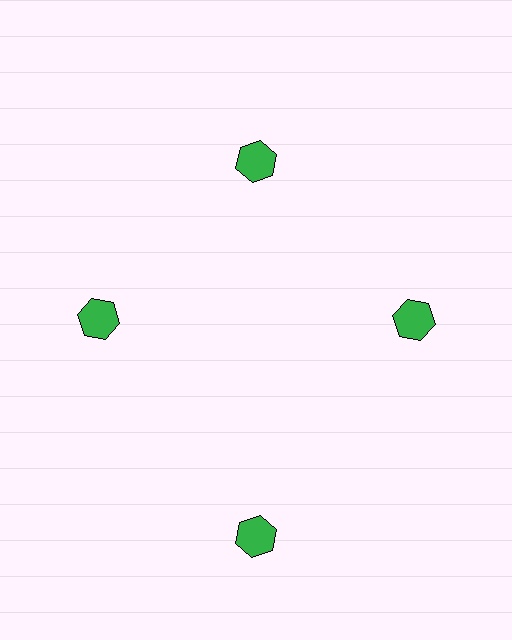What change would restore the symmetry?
The symmetry would be restored by moving it inward, back onto the ring so that all 4 hexagons sit at equal angles and equal distance from the center.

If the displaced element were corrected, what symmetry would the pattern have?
It would have 4-fold rotational symmetry — the pattern would map onto itself every 90 degrees.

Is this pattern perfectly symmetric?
No. The 4 green hexagons are arranged in a ring, but one element near the 6 o'clock position is pushed outward from the center, breaking the 4-fold rotational symmetry.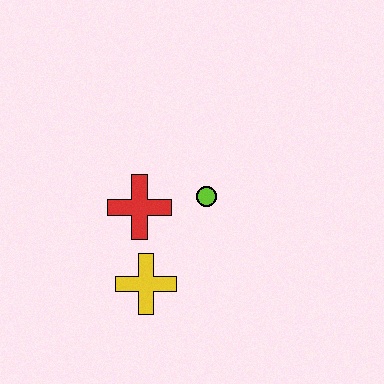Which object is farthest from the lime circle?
The yellow cross is farthest from the lime circle.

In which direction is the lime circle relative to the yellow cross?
The lime circle is above the yellow cross.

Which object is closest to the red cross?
The lime circle is closest to the red cross.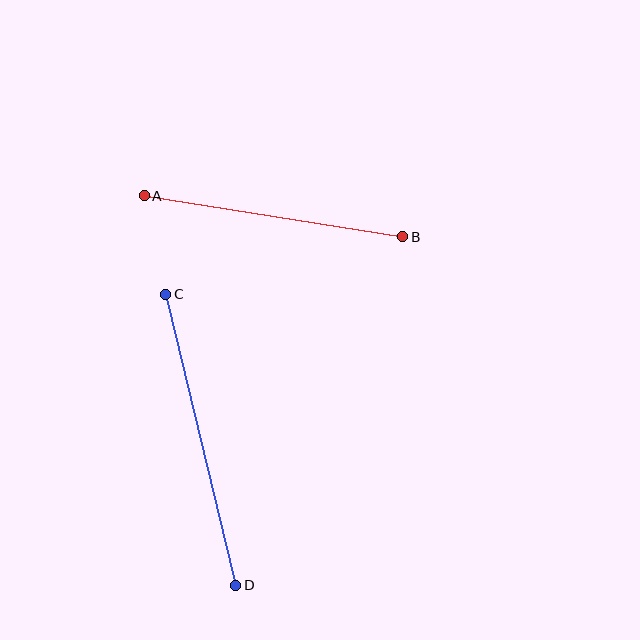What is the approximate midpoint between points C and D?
The midpoint is at approximately (201, 440) pixels.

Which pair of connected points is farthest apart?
Points C and D are farthest apart.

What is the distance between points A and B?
The distance is approximately 262 pixels.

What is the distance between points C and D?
The distance is approximately 299 pixels.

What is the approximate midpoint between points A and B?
The midpoint is at approximately (274, 216) pixels.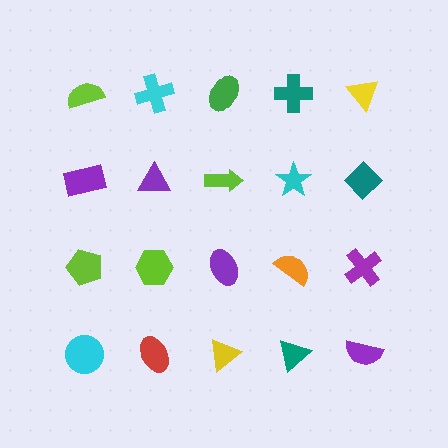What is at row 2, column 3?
A lime arrow.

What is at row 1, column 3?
A green ellipse.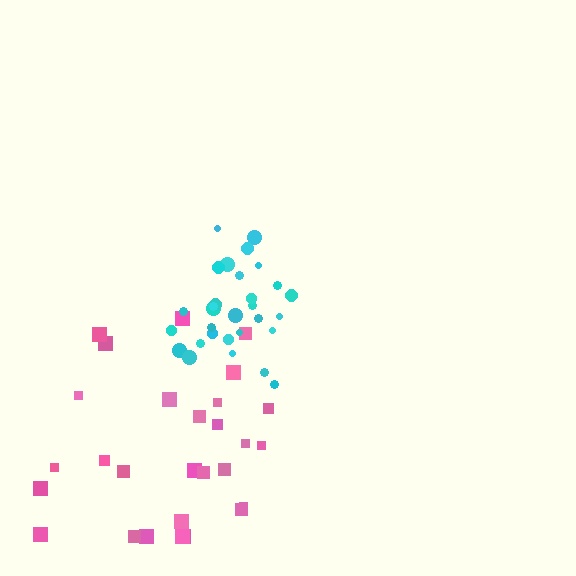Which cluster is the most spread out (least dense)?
Pink.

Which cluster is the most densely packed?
Cyan.